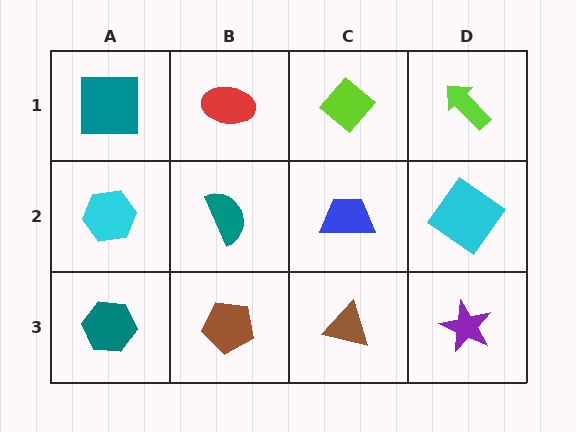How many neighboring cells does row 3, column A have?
2.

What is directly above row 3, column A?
A cyan hexagon.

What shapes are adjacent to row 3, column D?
A cyan diamond (row 2, column D), a brown triangle (row 3, column C).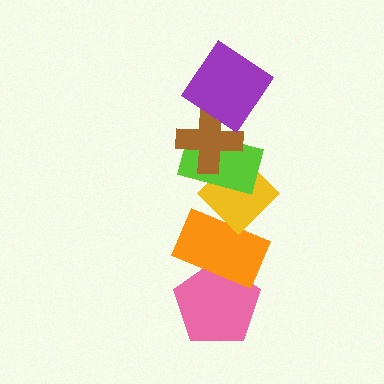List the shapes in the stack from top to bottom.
From top to bottom: the purple diamond, the brown cross, the lime rectangle, the yellow diamond, the orange rectangle, the pink pentagon.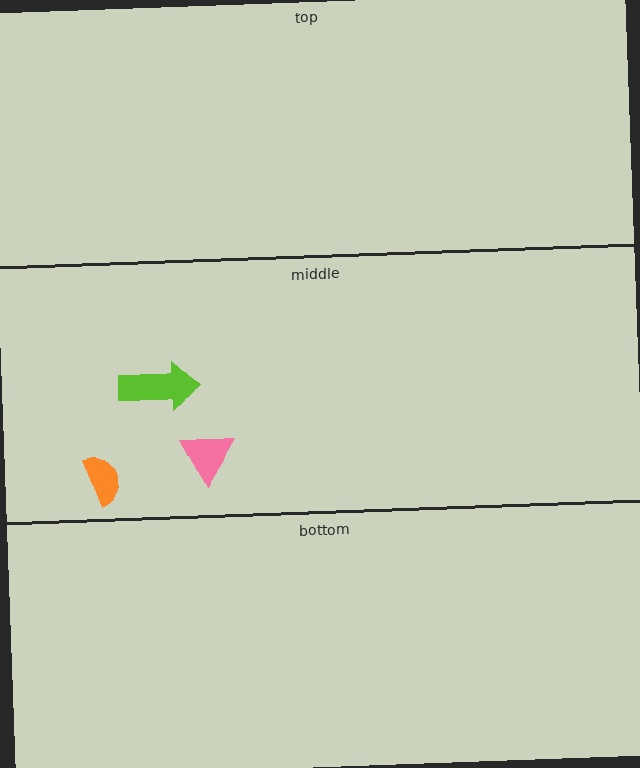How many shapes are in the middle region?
3.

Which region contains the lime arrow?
The middle region.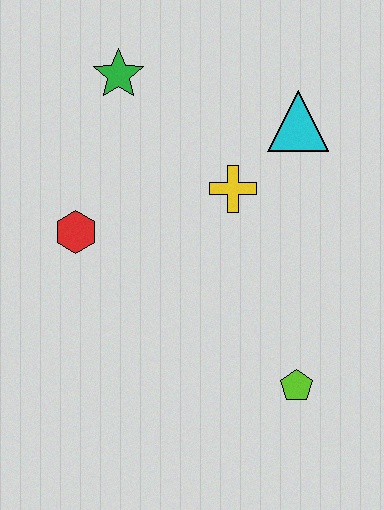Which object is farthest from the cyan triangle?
The lime pentagon is farthest from the cyan triangle.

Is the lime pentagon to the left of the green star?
No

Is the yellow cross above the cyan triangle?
No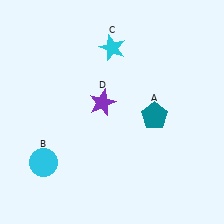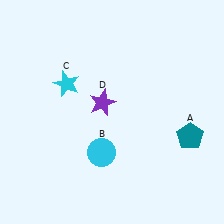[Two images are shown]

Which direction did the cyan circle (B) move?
The cyan circle (B) moved right.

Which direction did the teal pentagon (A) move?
The teal pentagon (A) moved right.